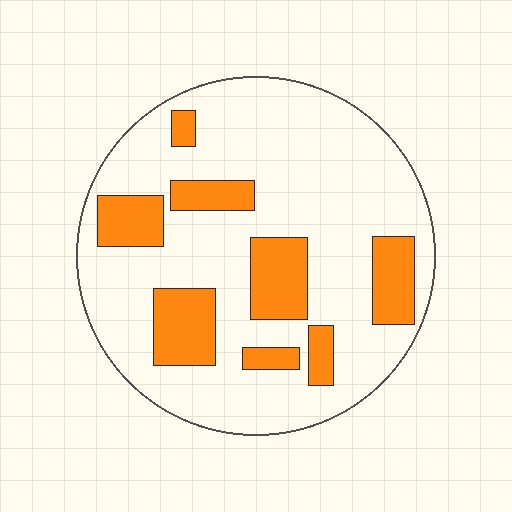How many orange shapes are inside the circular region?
8.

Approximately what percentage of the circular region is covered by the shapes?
Approximately 25%.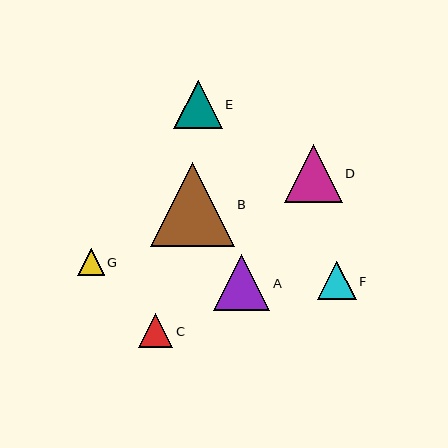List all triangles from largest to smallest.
From largest to smallest: B, D, A, E, F, C, G.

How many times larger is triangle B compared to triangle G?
Triangle B is approximately 3.2 times the size of triangle G.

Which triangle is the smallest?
Triangle G is the smallest with a size of approximately 27 pixels.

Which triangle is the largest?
Triangle B is the largest with a size of approximately 84 pixels.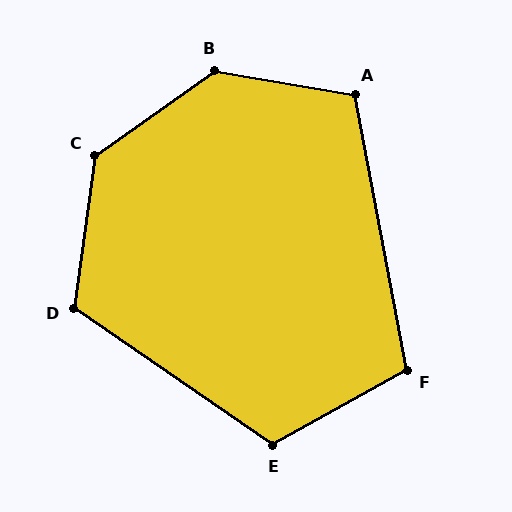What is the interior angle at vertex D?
Approximately 117 degrees (obtuse).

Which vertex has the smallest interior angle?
F, at approximately 108 degrees.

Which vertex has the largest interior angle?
B, at approximately 135 degrees.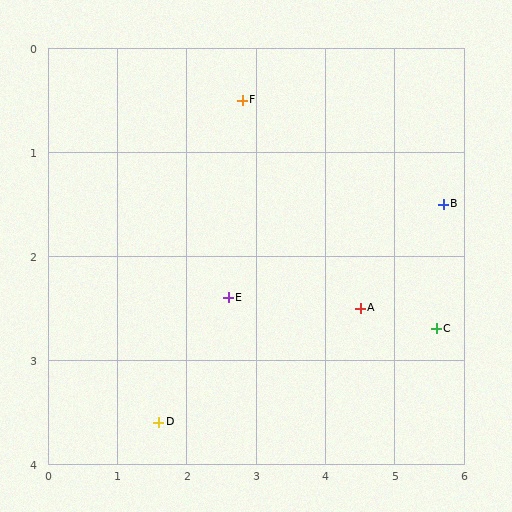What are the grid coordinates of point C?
Point C is at approximately (5.6, 2.7).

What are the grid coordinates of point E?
Point E is at approximately (2.6, 2.4).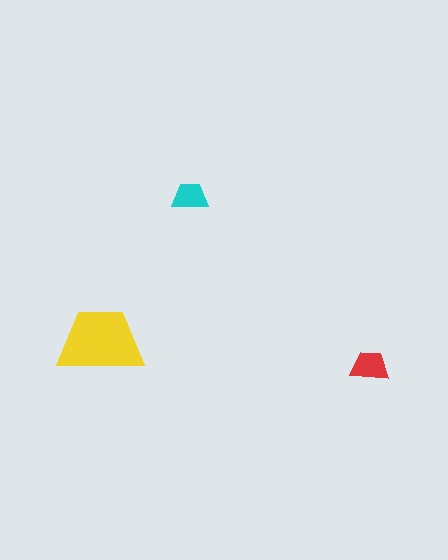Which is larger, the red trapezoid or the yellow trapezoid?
The yellow one.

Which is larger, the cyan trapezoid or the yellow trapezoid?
The yellow one.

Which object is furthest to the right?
The red trapezoid is rightmost.